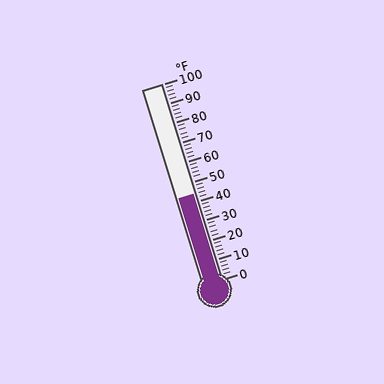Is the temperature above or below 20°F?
The temperature is above 20°F.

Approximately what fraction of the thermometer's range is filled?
The thermometer is filled to approximately 45% of its range.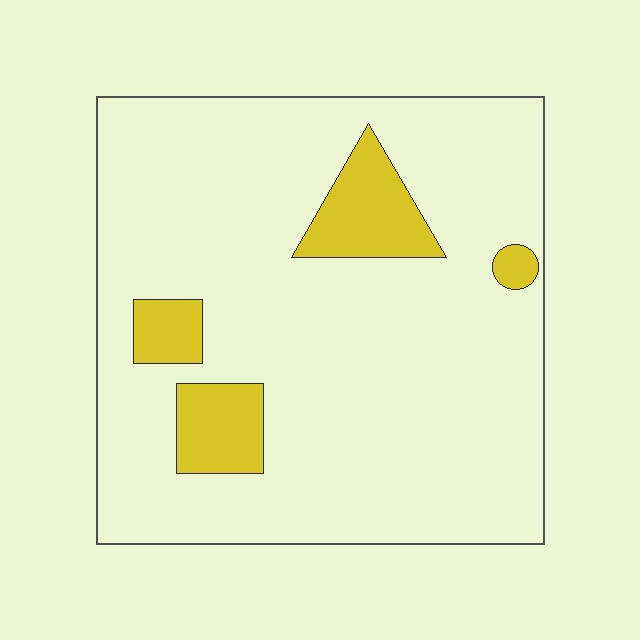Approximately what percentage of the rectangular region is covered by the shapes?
Approximately 10%.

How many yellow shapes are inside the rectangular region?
4.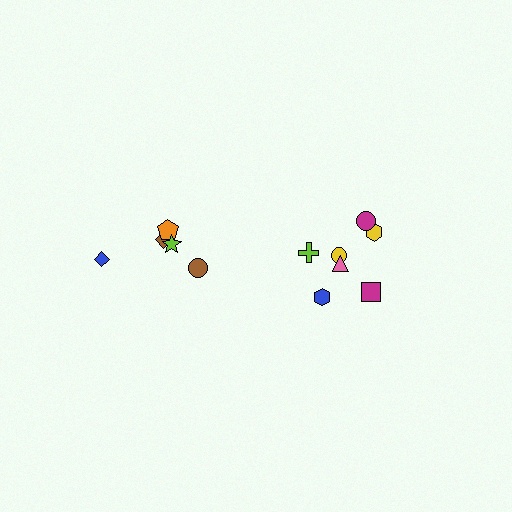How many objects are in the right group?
There are 7 objects.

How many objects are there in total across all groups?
There are 12 objects.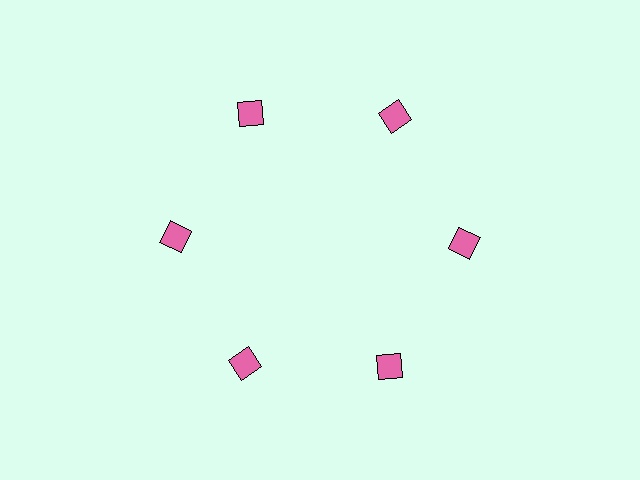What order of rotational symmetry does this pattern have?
This pattern has 6-fold rotational symmetry.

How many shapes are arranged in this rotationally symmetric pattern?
There are 6 shapes, arranged in 6 groups of 1.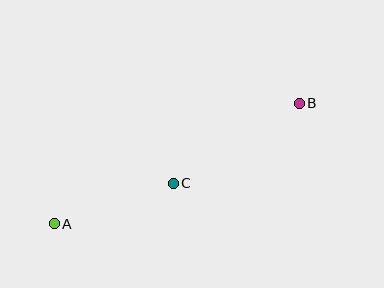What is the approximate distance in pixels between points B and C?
The distance between B and C is approximately 149 pixels.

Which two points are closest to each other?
Points A and C are closest to each other.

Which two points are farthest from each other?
Points A and B are farthest from each other.